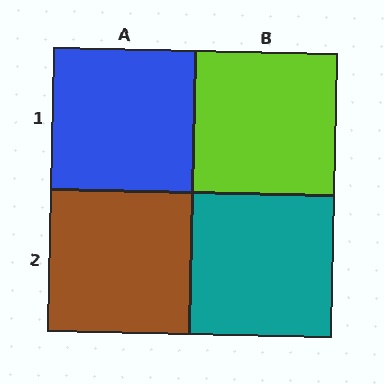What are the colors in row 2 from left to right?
Brown, teal.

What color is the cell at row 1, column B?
Lime.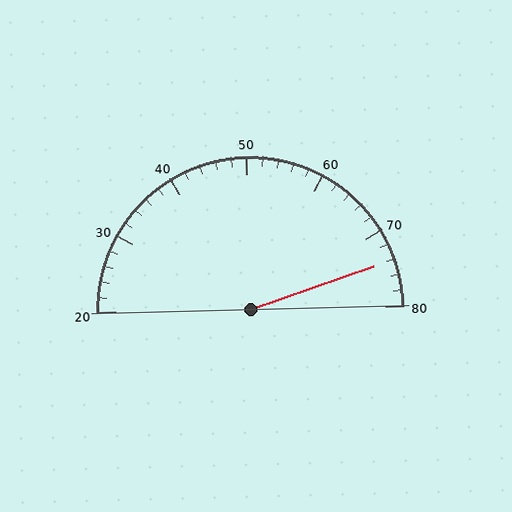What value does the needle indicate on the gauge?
The needle indicates approximately 74.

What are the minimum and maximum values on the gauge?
The gauge ranges from 20 to 80.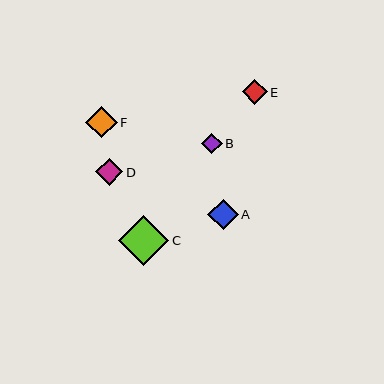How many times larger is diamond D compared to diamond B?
Diamond D is approximately 1.3 times the size of diamond B.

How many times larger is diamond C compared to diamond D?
Diamond C is approximately 1.9 times the size of diamond D.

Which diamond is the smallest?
Diamond B is the smallest with a size of approximately 20 pixels.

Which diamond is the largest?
Diamond C is the largest with a size of approximately 50 pixels.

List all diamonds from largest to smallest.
From largest to smallest: C, F, A, D, E, B.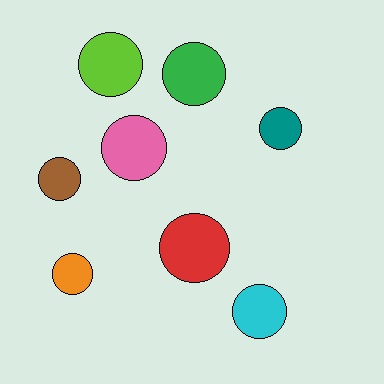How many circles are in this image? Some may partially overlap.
There are 8 circles.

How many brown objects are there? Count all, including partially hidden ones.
There is 1 brown object.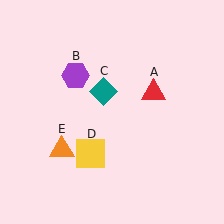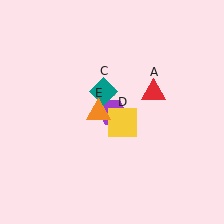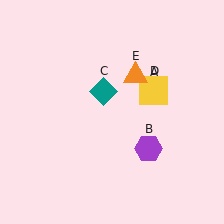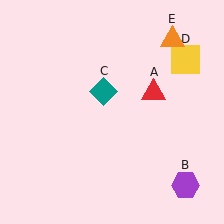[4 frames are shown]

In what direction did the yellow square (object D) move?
The yellow square (object D) moved up and to the right.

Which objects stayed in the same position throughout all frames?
Red triangle (object A) and teal diamond (object C) remained stationary.